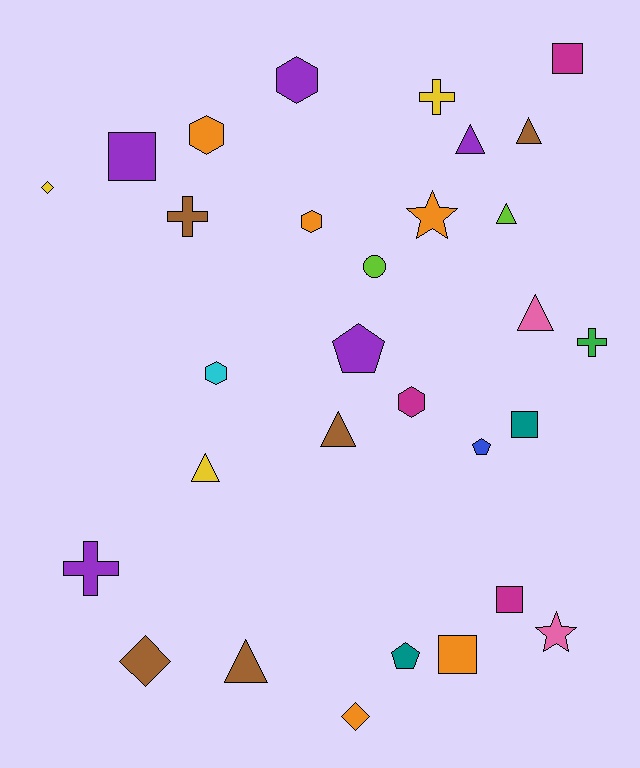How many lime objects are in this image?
There are 2 lime objects.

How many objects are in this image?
There are 30 objects.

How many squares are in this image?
There are 5 squares.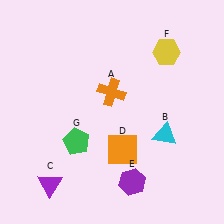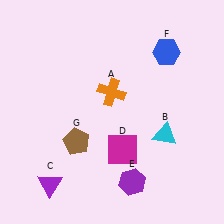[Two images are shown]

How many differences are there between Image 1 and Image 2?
There are 3 differences between the two images.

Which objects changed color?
D changed from orange to magenta. F changed from yellow to blue. G changed from green to brown.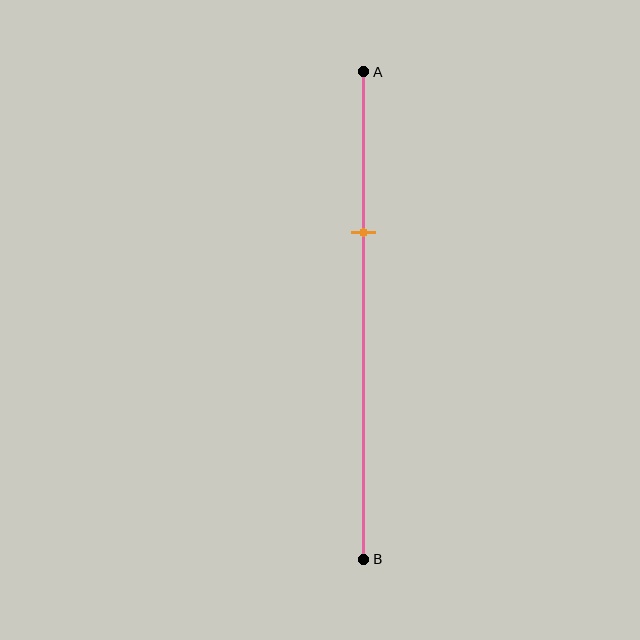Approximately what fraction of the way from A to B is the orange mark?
The orange mark is approximately 35% of the way from A to B.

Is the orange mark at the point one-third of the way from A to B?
Yes, the mark is approximately at the one-third point.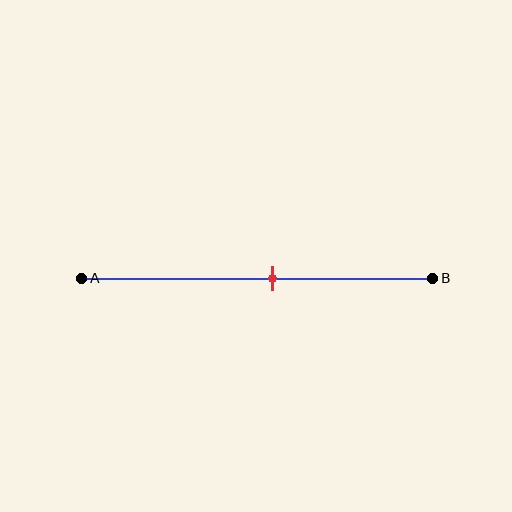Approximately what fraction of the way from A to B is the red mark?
The red mark is approximately 55% of the way from A to B.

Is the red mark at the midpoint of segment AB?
No, the mark is at about 55% from A, not at the 50% midpoint.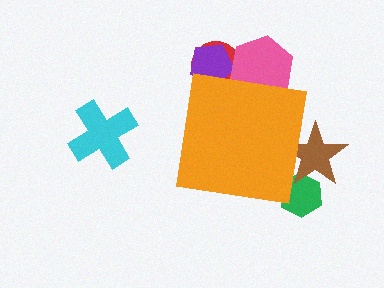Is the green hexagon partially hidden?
Yes, the green hexagon is partially hidden behind the orange square.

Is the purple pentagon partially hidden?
Yes, the purple pentagon is partially hidden behind the orange square.